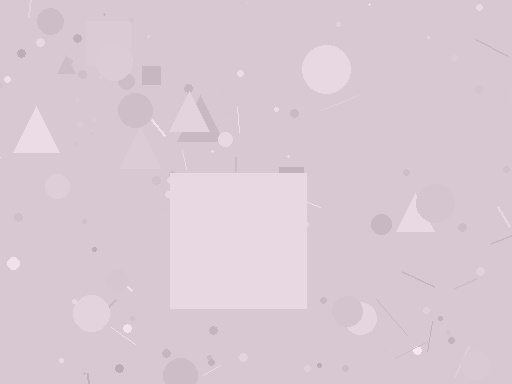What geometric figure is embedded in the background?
A square is embedded in the background.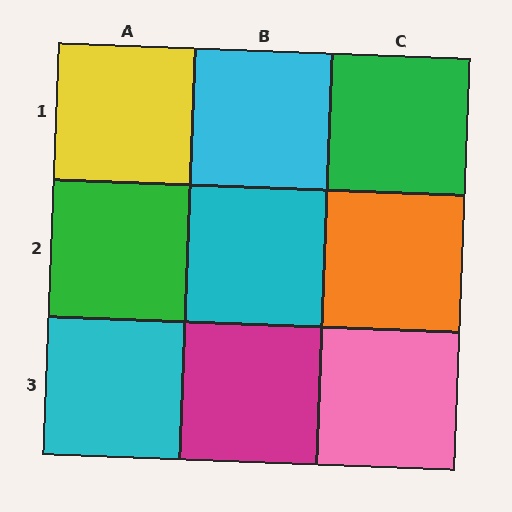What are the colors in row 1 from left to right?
Yellow, cyan, green.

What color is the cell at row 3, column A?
Cyan.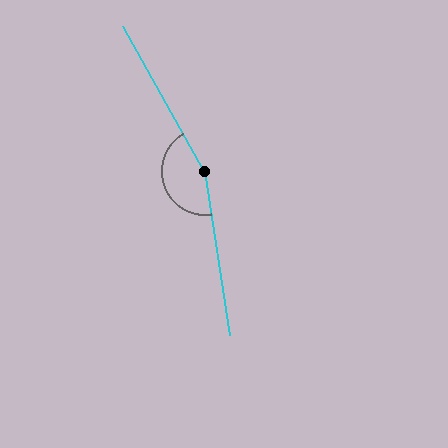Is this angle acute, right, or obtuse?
It is obtuse.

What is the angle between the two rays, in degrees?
Approximately 159 degrees.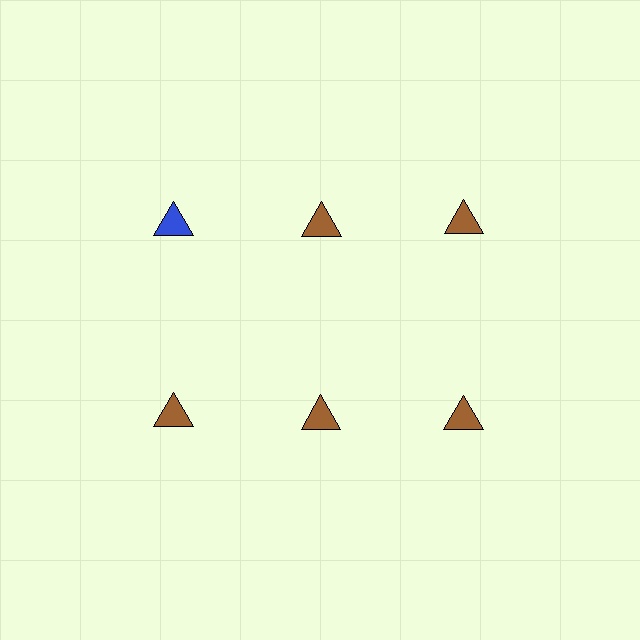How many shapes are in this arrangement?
There are 6 shapes arranged in a grid pattern.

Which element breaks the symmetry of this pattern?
The blue triangle in the top row, leftmost column breaks the symmetry. All other shapes are brown triangles.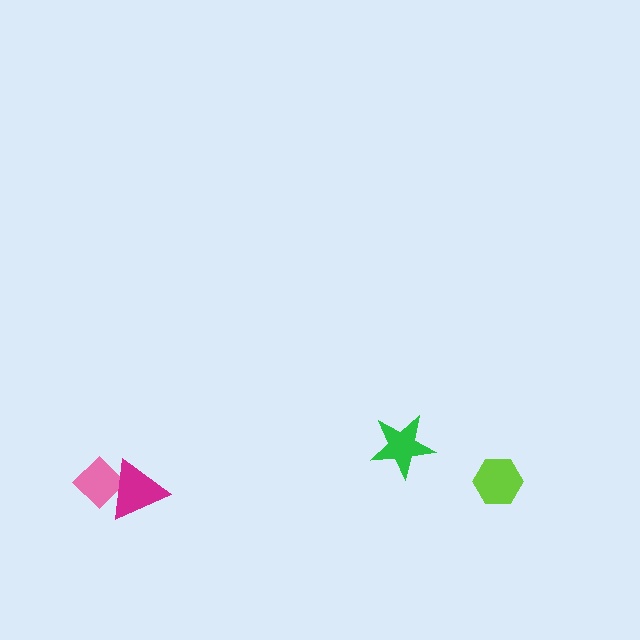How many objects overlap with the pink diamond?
1 object overlaps with the pink diamond.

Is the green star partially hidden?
No, no other shape covers it.